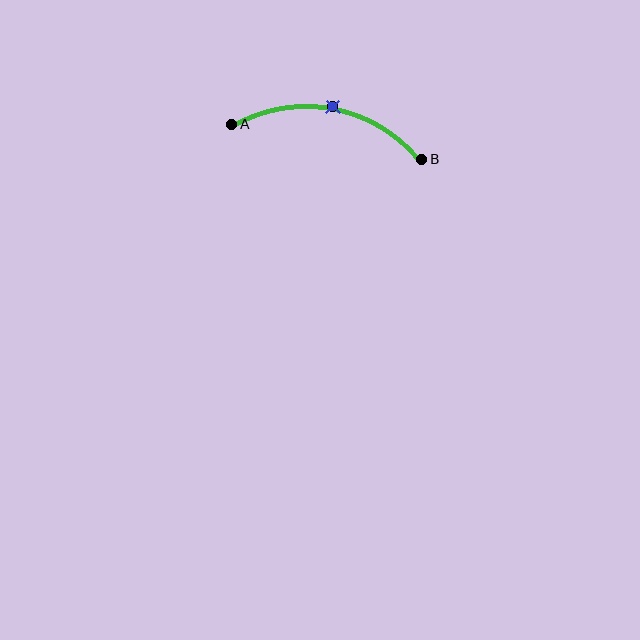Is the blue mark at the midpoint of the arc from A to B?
Yes. The blue mark lies on the arc at equal arc-length from both A and B — it is the arc midpoint.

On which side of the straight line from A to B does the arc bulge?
The arc bulges above the straight line connecting A and B.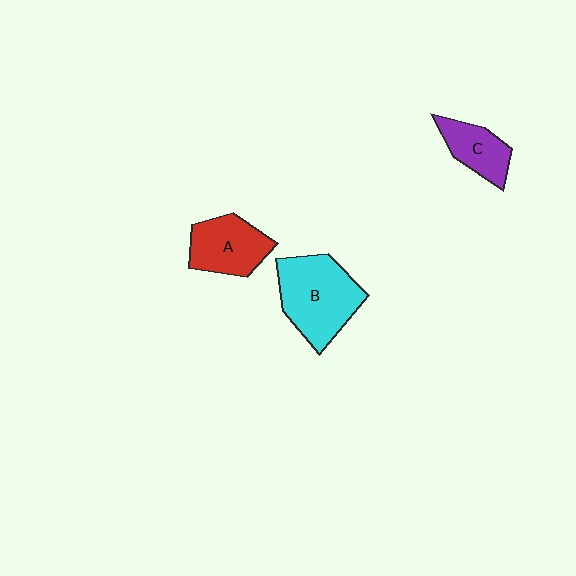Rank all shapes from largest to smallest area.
From largest to smallest: B (cyan), A (red), C (purple).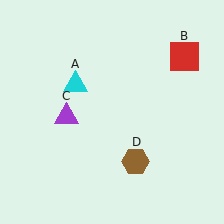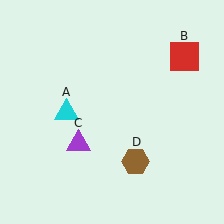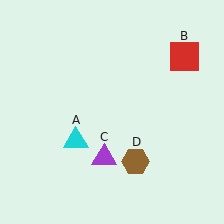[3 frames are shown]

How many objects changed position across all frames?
2 objects changed position: cyan triangle (object A), purple triangle (object C).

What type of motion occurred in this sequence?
The cyan triangle (object A), purple triangle (object C) rotated counterclockwise around the center of the scene.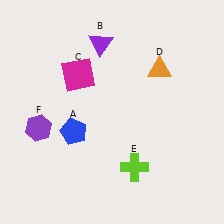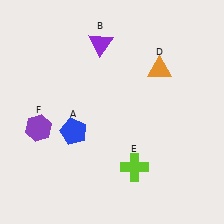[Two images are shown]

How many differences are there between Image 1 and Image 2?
There is 1 difference between the two images.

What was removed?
The magenta square (C) was removed in Image 2.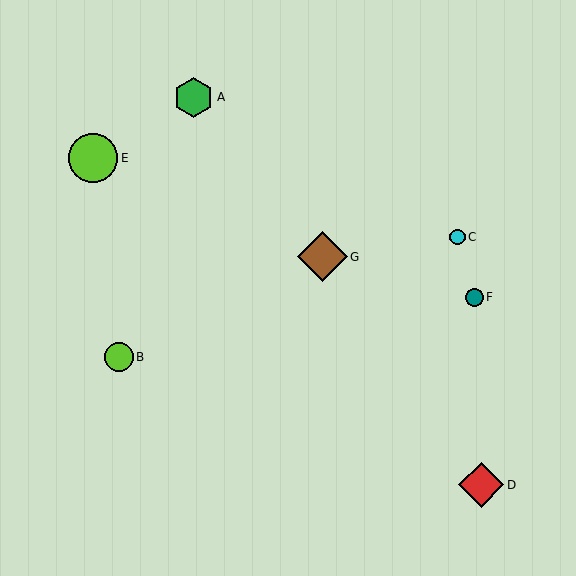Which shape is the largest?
The brown diamond (labeled G) is the largest.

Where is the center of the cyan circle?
The center of the cyan circle is at (458, 237).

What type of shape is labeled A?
Shape A is a green hexagon.